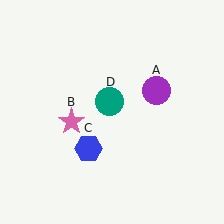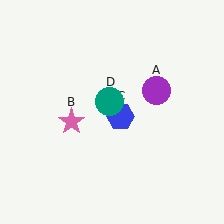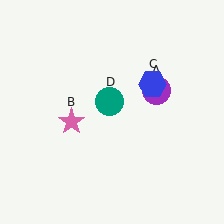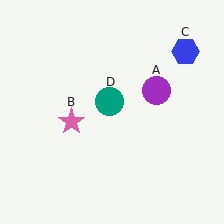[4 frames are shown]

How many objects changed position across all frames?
1 object changed position: blue hexagon (object C).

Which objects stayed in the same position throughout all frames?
Purple circle (object A) and pink star (object B) and teal circle (object D) remained stationary.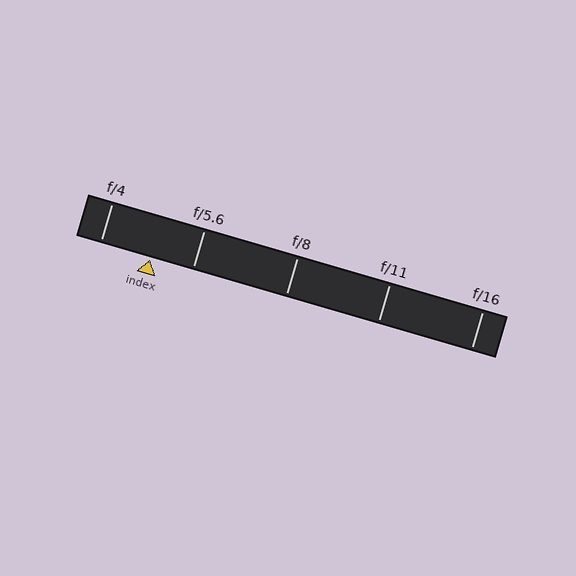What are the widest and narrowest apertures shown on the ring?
The widest aperture shown is f/4 and the narrowest is f/16.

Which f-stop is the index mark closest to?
The index mark is closest to f/5.6.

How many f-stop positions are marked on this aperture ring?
There are 5 f-stop positions marked.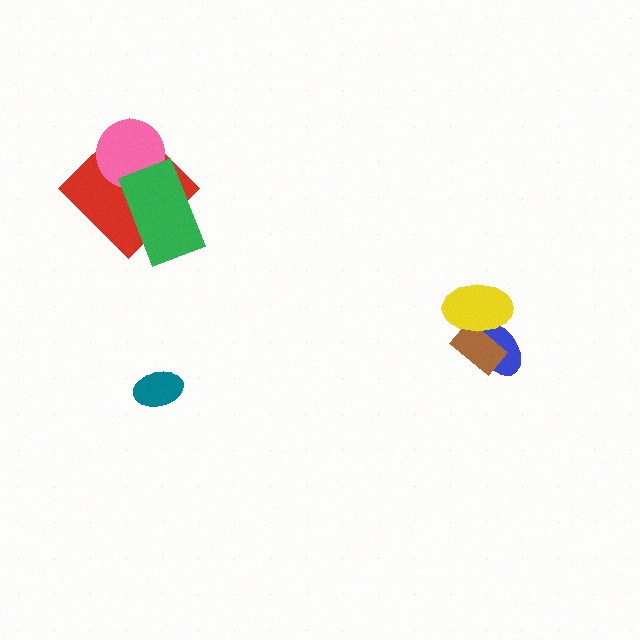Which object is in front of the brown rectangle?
The yellow ellipse is in front of the brown rectangle.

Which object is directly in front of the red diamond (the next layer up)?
The pink circle is directly in front of the red diamond.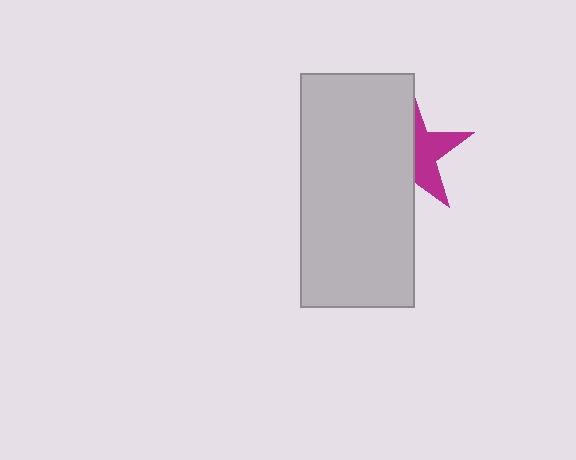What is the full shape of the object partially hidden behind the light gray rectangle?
The partially hidden object is a magenta star.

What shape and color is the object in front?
The object in front is a light gray rectangle.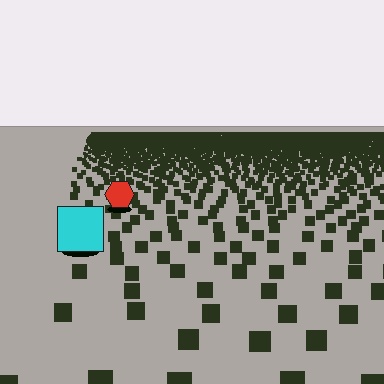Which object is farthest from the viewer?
The red hexagon is farthest from the viewer. It appears smaller and the ground texture around it is denser.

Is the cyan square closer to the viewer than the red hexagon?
Yes. The cyan square is closer — you can tell from the texture gradient: the ground texture is coarser near it.